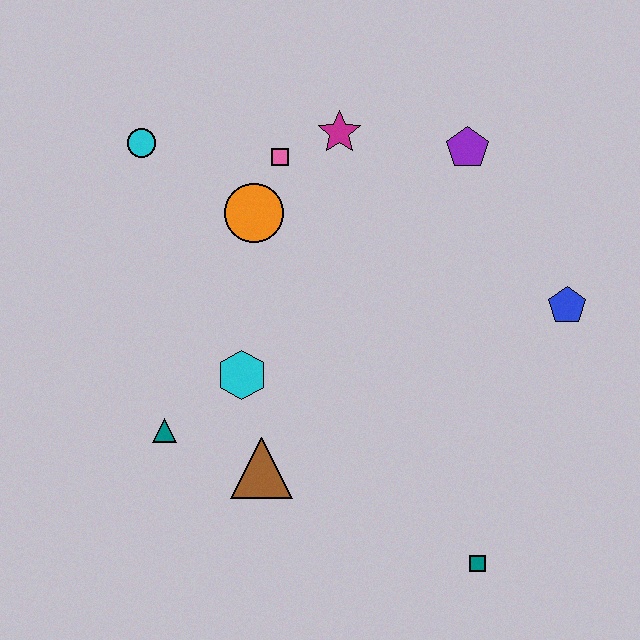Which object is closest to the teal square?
The brown triangle is closest to the teal square.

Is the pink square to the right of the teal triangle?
Yes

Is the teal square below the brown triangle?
Yes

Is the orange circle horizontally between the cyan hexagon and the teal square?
Yes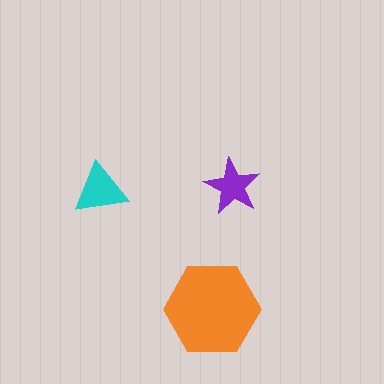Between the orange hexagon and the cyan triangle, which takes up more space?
The orange hexagon.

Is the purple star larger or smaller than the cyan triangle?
Smaller.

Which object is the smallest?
The purple star.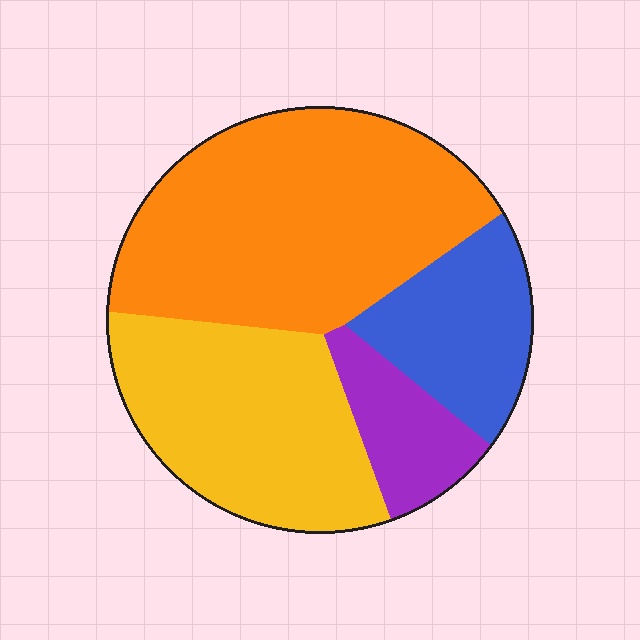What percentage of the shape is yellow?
Yellow covers 30% of the shape.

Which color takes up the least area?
Purple, at roughly 10%.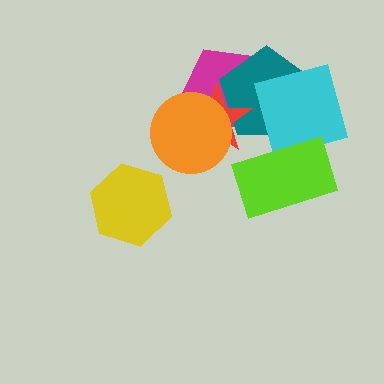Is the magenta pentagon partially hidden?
Yes, it is partially covered by another shape.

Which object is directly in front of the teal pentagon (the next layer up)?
The cyan square is directly in front of the teal pentagon.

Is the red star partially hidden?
Yes, it is partially covered by another shape.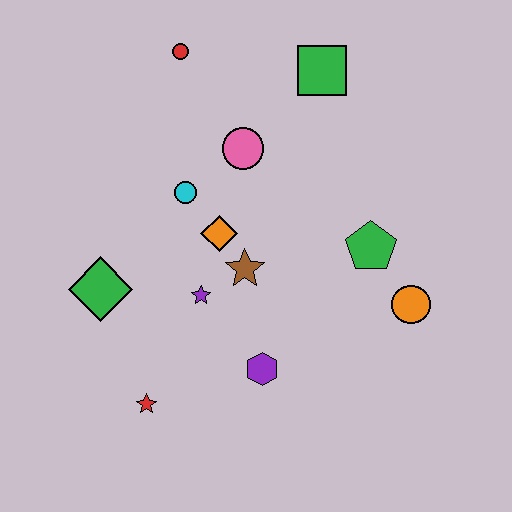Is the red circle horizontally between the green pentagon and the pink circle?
No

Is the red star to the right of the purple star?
No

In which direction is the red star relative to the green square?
The red star is below the green square.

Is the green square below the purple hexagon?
No